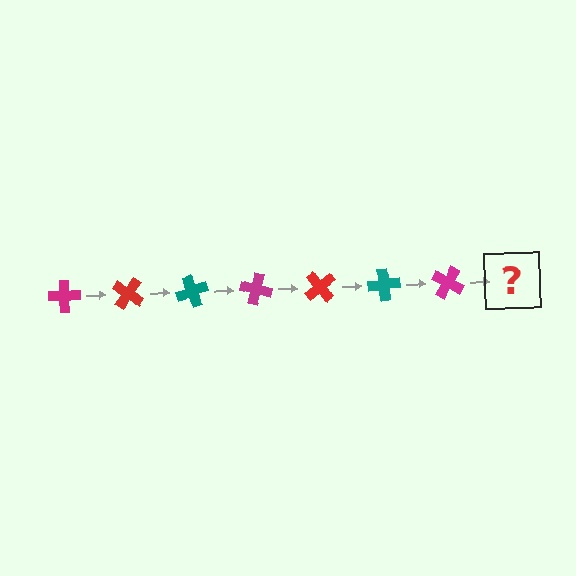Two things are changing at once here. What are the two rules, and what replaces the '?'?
The two rules are that it rotates 35 degrees each step and the color cycles through magenta, red, and teal. The '?' should be a red cross, rotated 245 degrees from the start.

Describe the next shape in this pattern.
It should be a red cross, rotated 245 degrees from the start.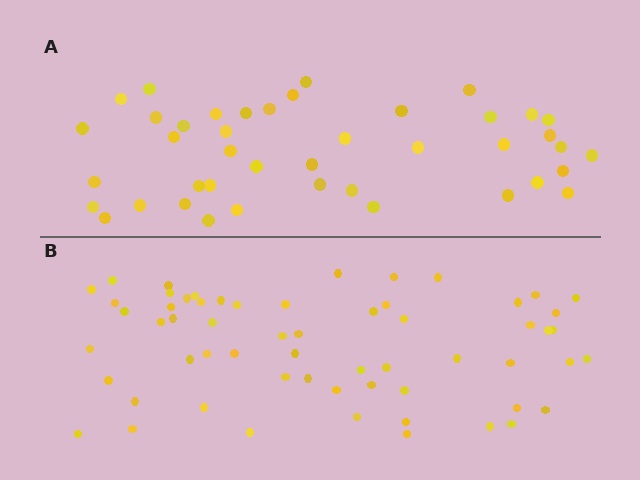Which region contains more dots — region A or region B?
Region B (the bottom region) has more dots.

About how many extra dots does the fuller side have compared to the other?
Region B has approximately 20 more dots than region A.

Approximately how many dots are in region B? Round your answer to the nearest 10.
About 60 dots.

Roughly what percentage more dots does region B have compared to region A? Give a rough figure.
About 45% more.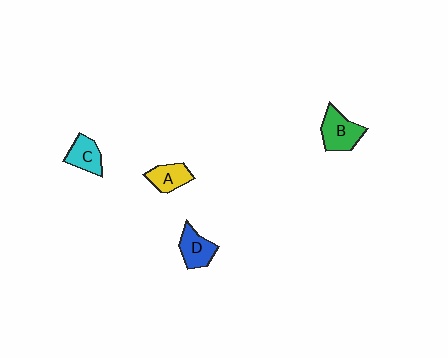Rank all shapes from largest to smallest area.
From largest to smallest: B (green), D (blue), C (cyan), A (yellow).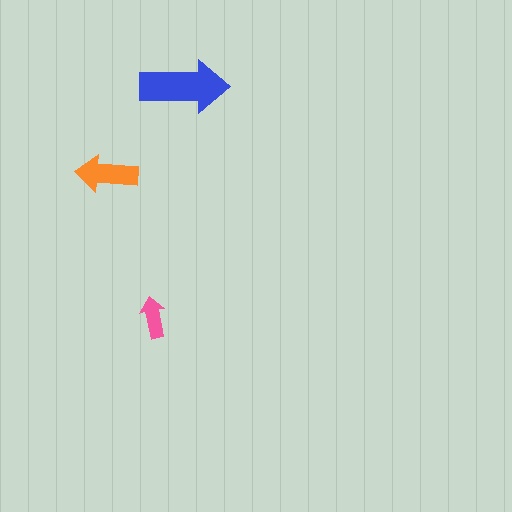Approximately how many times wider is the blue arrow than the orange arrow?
About 1.5 times wider.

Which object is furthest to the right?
The blue arrow is rightmost.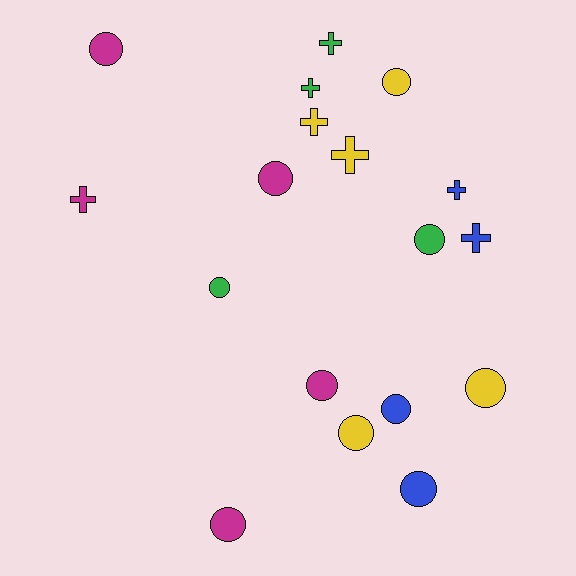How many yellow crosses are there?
There are 2 yellow crosses.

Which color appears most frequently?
Magenta, with 5 objects.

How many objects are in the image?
There are 18 objects.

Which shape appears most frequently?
Circle, with 11 objects.